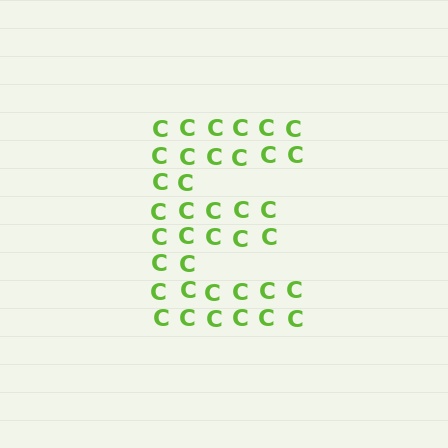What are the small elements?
The small elements are letter C's.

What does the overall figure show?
The overall figure shows the letter E.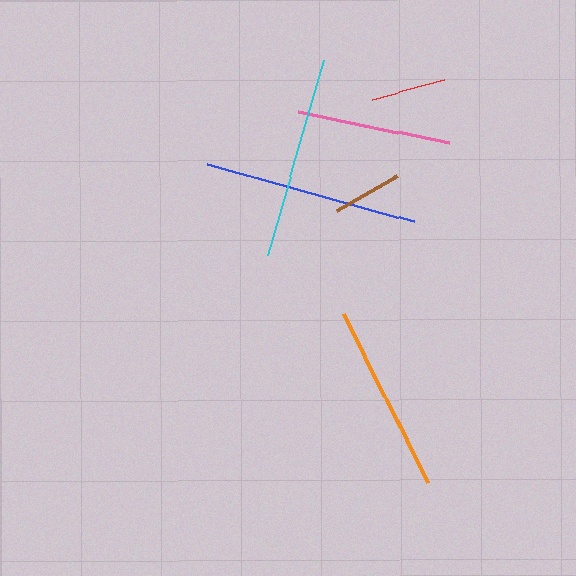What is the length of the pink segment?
The pink segment is approximately 155 pixels long.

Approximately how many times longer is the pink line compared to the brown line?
The pink line is approximately 2.2 times the length of the brown line.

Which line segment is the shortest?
The brown line is the shortest at approximately 71 pixels.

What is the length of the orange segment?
The orange segment is approximately 189 pixels long.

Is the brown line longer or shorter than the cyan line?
The cyan line is longer than the brown line.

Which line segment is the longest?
The blue line is the longest at approximately 214 pixels.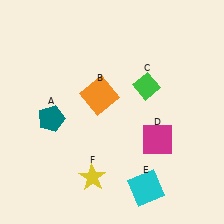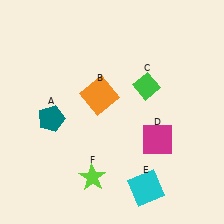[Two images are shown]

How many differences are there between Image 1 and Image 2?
There is 1 difference between the two images.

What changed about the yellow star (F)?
In Image 1, F is yellow. In Image 2, it changed to lime.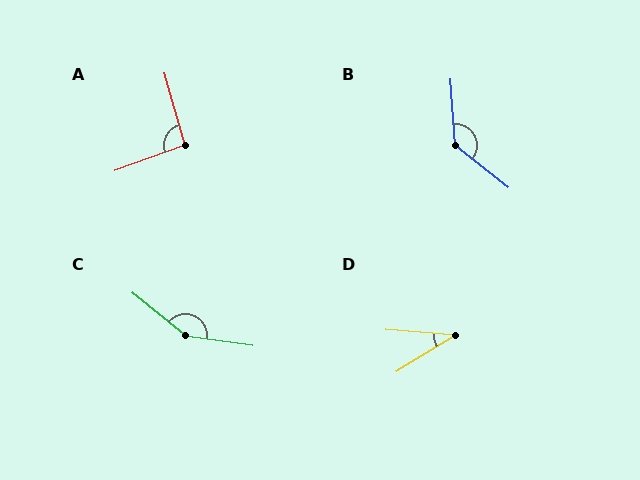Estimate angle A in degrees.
Approximately 94 degrees.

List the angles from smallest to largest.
D (36°), A (94°), B (132°), C (149°).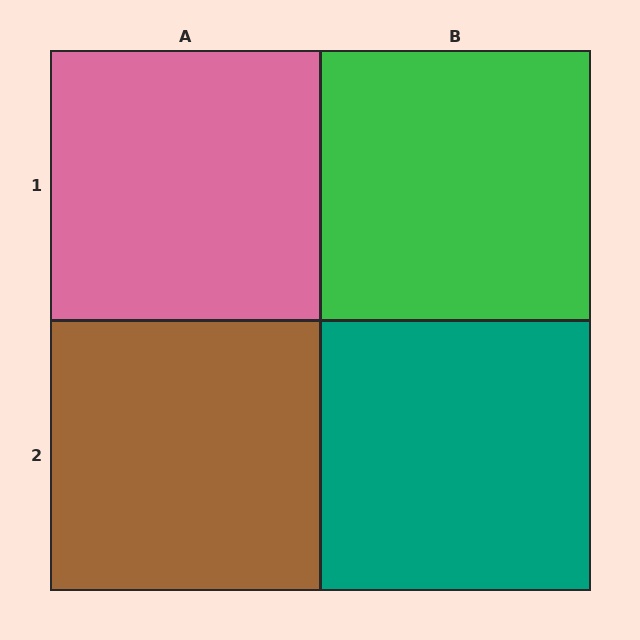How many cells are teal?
1 cell is teal.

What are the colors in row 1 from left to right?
Pink, green.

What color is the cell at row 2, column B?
Teal.